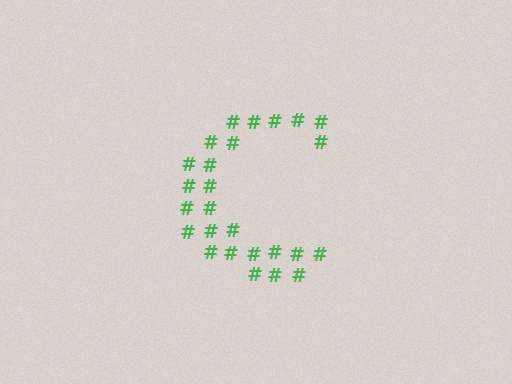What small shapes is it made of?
It is made of small hash symbols.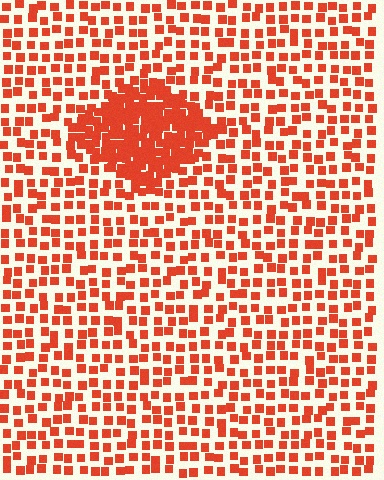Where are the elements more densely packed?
The elements are more densely packed inside the diamond boundary.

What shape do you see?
I see a diamond.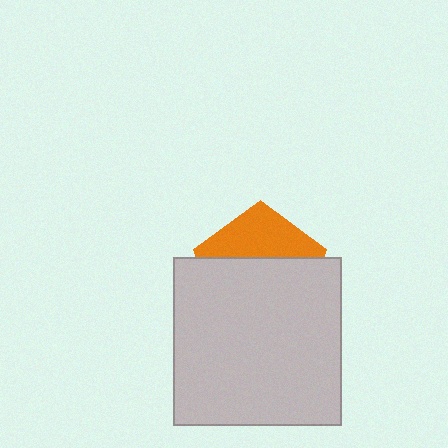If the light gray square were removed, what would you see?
You would see the complete orange pentagon.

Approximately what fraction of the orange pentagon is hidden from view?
Roughly 63% of the orange pentagon is hidden behind the light gray square.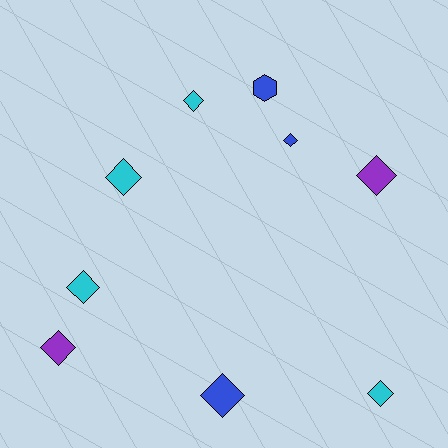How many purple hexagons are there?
There are no purple hexagons.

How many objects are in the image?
There are 9 objects.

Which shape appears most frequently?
Diamond, with 8 objects.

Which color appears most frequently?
Cyan, with 4 objects.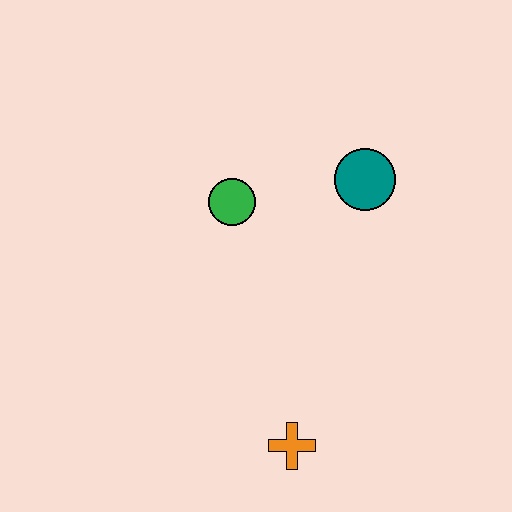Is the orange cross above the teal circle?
No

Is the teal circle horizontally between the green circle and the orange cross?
No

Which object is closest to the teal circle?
The green circle is closest to the teal circle.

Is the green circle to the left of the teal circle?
Yes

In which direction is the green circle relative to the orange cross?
The green circle is above the orange cross.